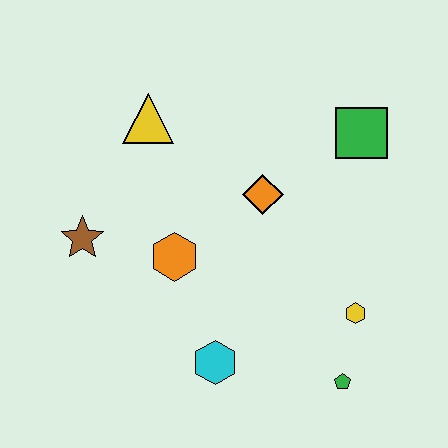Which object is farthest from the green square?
The brown star is farthest from the green square.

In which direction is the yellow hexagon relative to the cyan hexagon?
The yellow hexagon is to the right of the cyan hexagon.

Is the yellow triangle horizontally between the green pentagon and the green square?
No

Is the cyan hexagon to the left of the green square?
Yes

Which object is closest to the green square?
The orange diamond is closest to the green square.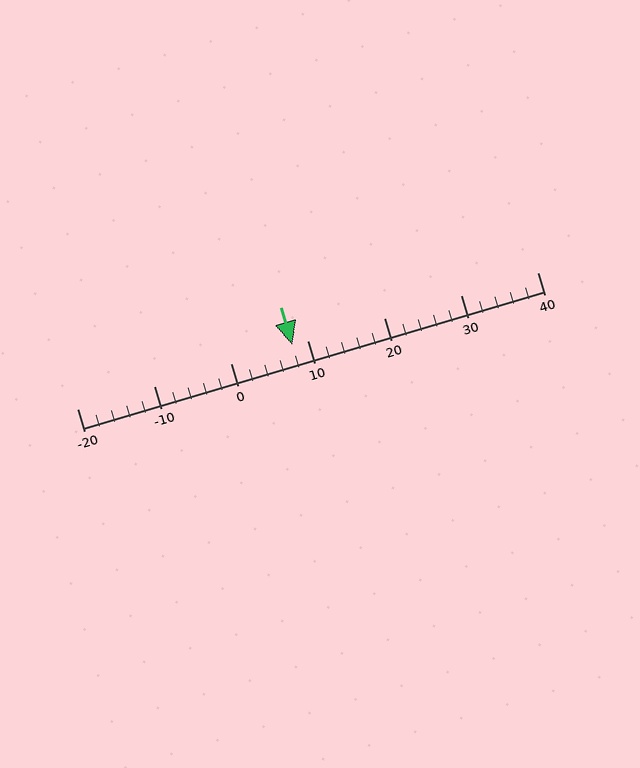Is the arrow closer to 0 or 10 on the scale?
The arrow is closer to 10.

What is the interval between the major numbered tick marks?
The major tick marks are spaced 10 units apart.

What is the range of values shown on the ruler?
The ruler shows values from -20 to 40.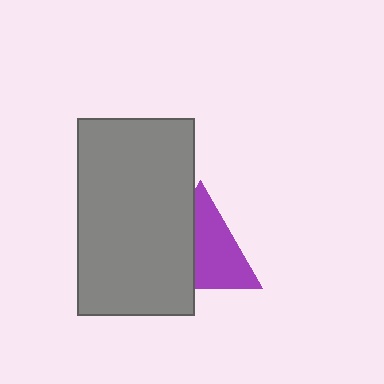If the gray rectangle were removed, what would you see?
You would see the complete purple triangle.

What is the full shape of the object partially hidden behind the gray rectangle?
The partially hidden object is a purple triangle.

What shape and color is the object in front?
The object in front is a gray rectangle.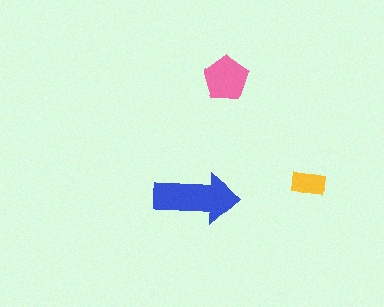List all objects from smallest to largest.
The yellow rectangle, the pink pentagon, the blue arrow.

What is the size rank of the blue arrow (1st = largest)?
1st.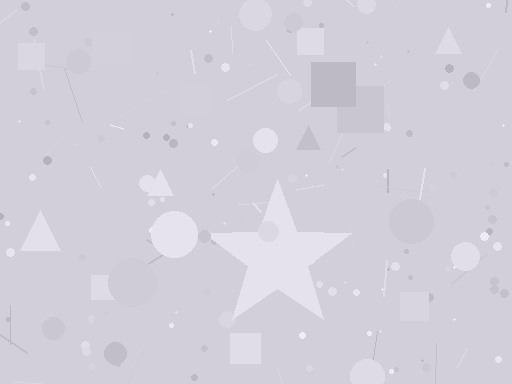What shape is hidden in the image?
A star is hidden in the image.